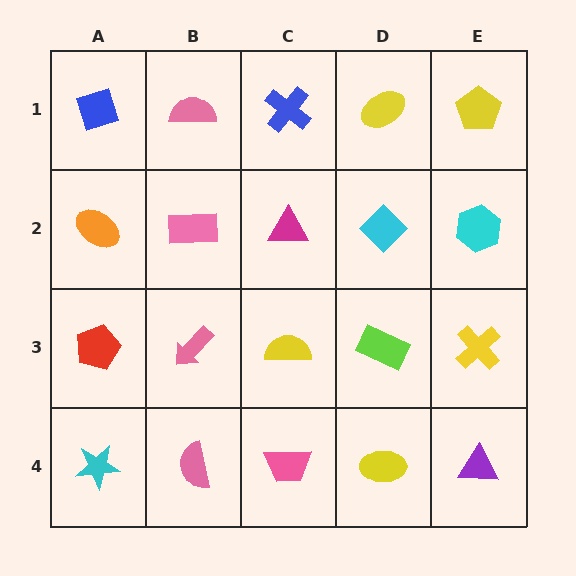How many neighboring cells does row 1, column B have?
3.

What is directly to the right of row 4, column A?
A pink semicircle.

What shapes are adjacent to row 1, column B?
A pink rectangle (row 2, column B), a blue diamond (row 1, column A), a blue cross (row 1, column C).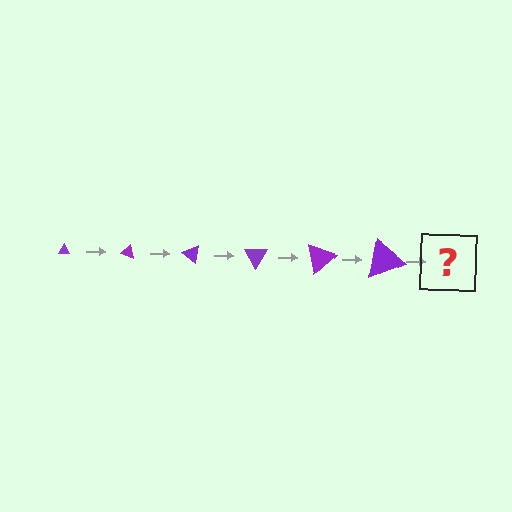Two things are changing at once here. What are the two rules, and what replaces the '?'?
The two rules are that the triangle grows larger each step and it rotates 20 degrees each step. The '?' should be a triangle, larger than the previous one and rotated 120 degrees from the start.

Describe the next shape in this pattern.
It should be a triangle, larger than the previous one and rotated 120 degrees from the start.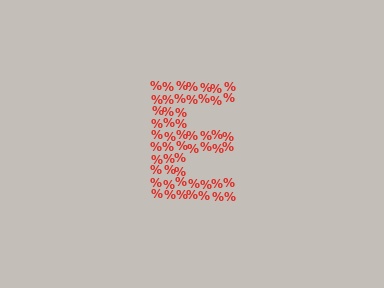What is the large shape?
The large shape is the letter E.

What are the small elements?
The small elements are percent signs.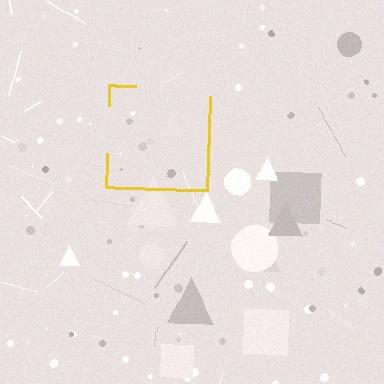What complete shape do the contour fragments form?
The contour fragments form a square.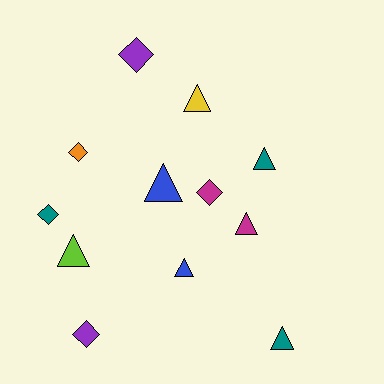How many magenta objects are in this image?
There are 2 magenta objects.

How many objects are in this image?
There are 12 objects.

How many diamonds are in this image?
There are 5 diamonds.